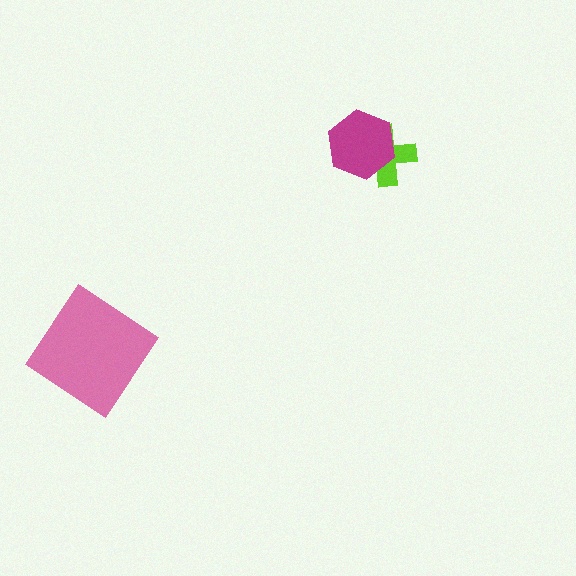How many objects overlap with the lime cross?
1 object overlaps with the lime cross.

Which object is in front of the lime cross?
The magenta hexagon is in front of the lime cross.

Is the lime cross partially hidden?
Yes, it is partially covered by another shape.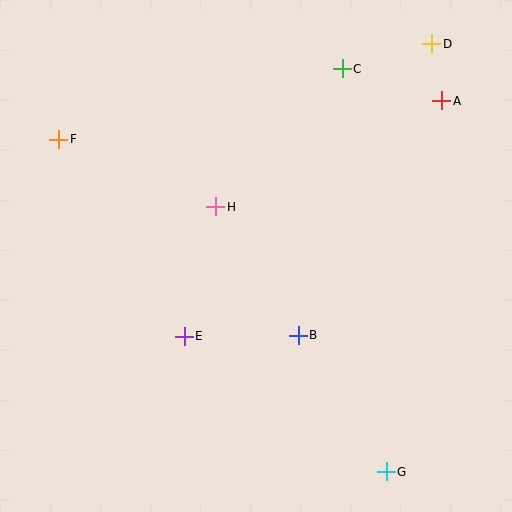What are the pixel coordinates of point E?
Point E is at (184, 336).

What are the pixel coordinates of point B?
Point B is at (298, 335).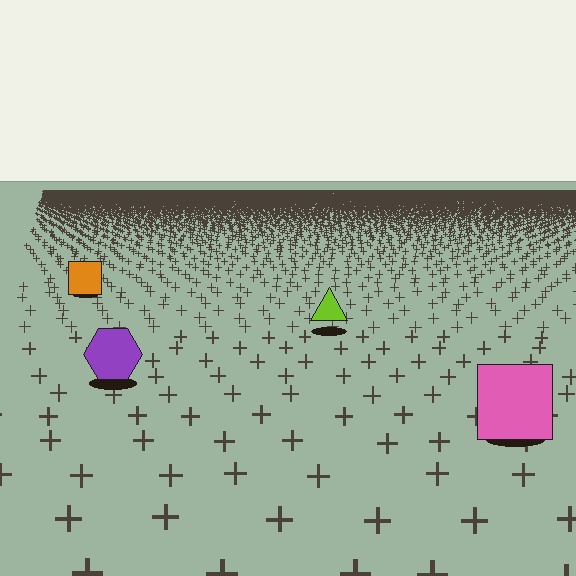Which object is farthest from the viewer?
The orange square is farthest from the viewer. It appears smaller and the ground texture around it is denser.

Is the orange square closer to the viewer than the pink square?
No. The pink square is closer — you can tell from the texture gradient: the ground texture is coarser near it.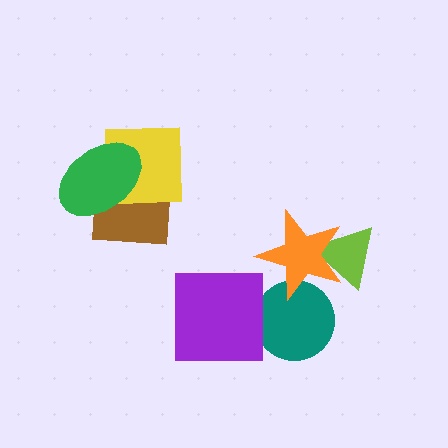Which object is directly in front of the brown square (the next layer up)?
The yellow square is directly in front of the brown square.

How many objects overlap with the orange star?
2 objects overlap with the orange star.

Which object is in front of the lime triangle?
The orange star is in front of the lime triangle.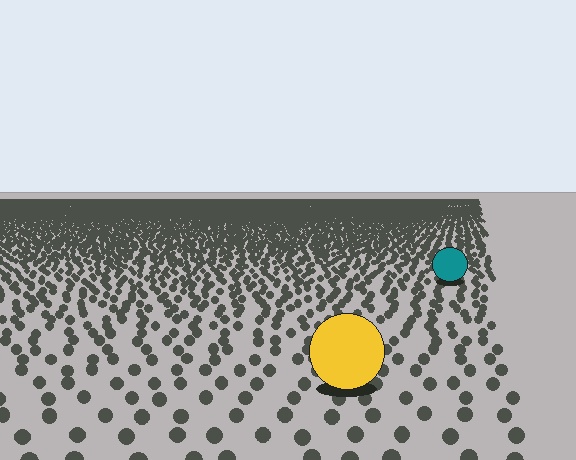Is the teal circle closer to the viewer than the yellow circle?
No. The yellow circle is closer — you can tell from the texture gradient: the ground texture is coarser near it.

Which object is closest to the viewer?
The yellow circle is closest. The texture marks near it are larger and more spread out.